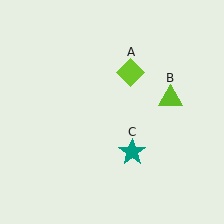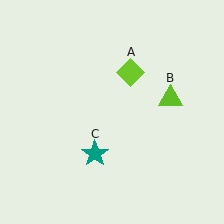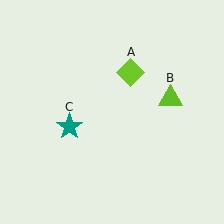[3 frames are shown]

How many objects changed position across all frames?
1 object changed position: teal star (object C).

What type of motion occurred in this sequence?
The teal star (object C) rotated clockwise around the center of the scene.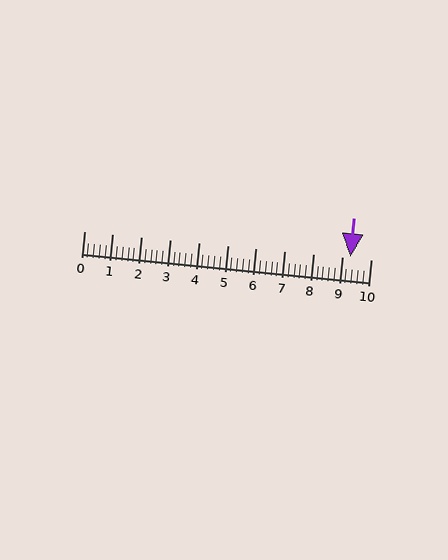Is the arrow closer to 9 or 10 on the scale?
The arrow is closer to 9.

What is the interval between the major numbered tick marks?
The major tick marks are spaced 1 units apart.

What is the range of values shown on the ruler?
The ruler shows values from 0 to 10.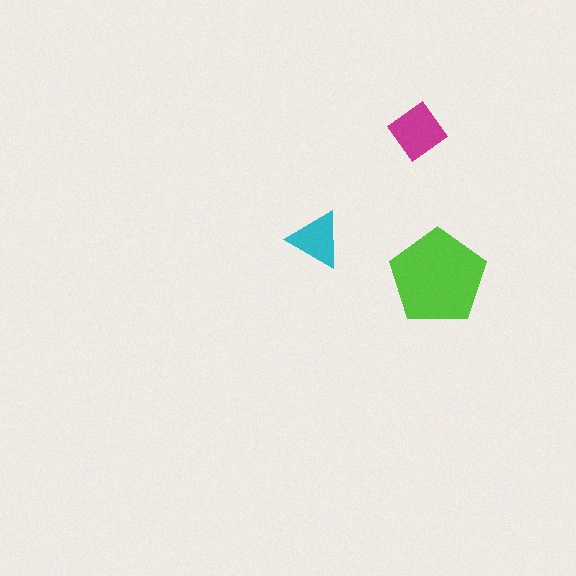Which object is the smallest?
The cyan triangle.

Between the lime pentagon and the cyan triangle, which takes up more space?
The lime pentagon.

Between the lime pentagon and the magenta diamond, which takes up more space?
The lime pentagon.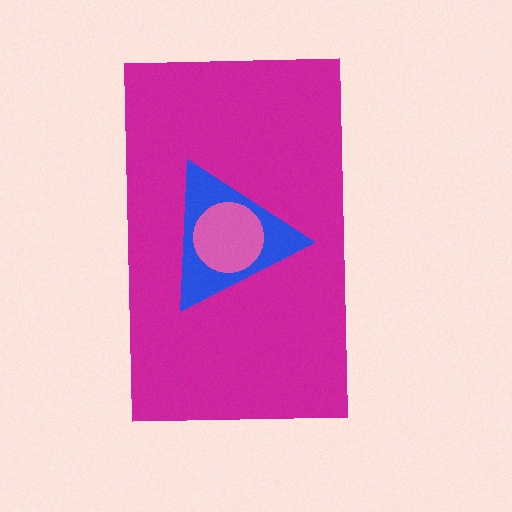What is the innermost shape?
The pink circle.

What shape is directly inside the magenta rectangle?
The blue triangle.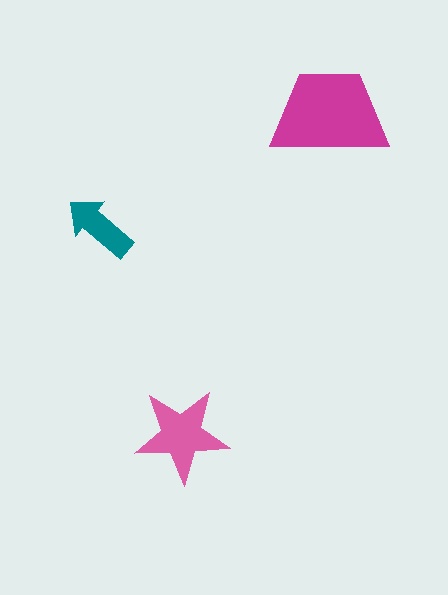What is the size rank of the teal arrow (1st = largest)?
3rd.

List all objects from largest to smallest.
The magenta trapezoid, the pink star, the teal arrow.